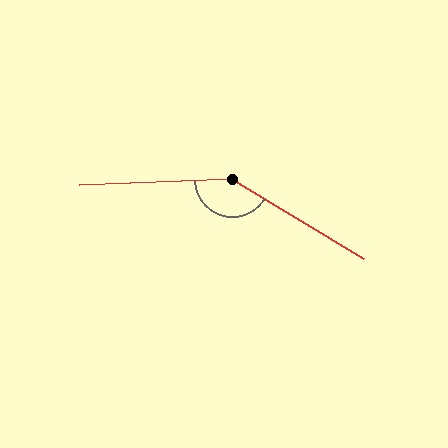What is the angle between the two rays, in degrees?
Approximately 147 degrees.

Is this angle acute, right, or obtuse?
It is obtuse.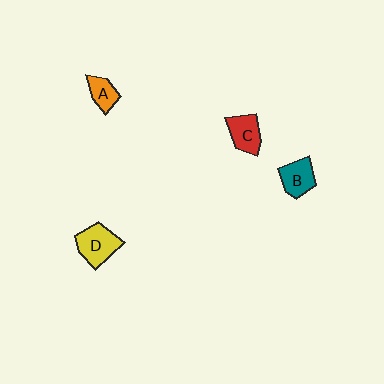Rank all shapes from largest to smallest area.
From largest to smallest: D (yellow), B (teal), C (red), A (orange).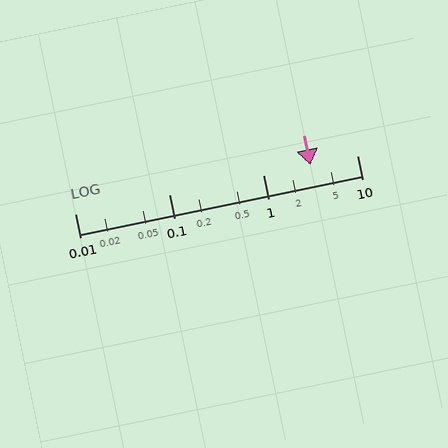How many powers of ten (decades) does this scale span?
The scale spans 3 decades, from 0.01 to 10.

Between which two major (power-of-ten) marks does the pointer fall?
The pointer is between 1 and 10.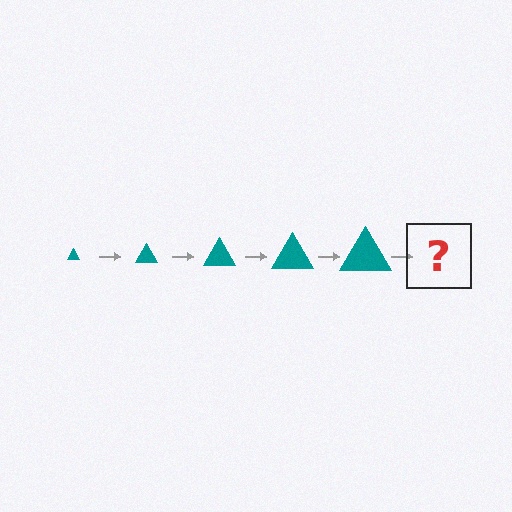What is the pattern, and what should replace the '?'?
The pattern is that the triangle gets progressively larger each step. The '?' should be a teal triangle, larger than the previous one.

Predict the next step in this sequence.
The next step is a teal triangle, larger than the previous one.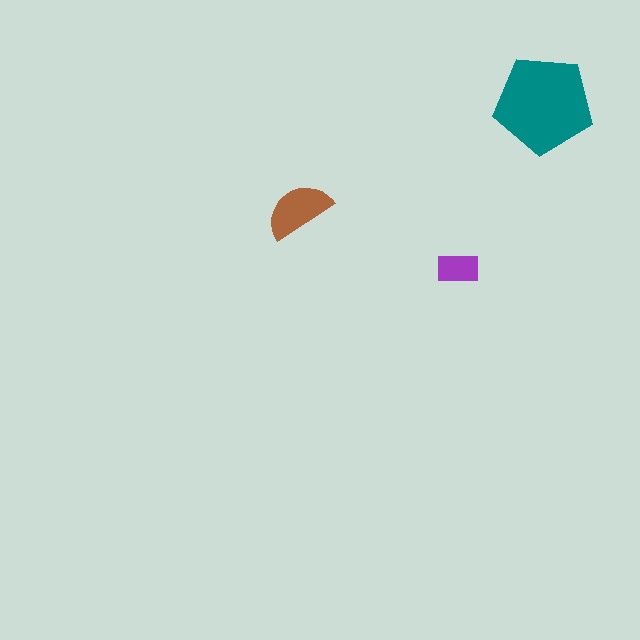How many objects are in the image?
There are 3 objects in the image.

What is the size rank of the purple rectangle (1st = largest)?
3rd.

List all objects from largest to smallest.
The teal pentagon, the brown semicircle, the purple rectangle.